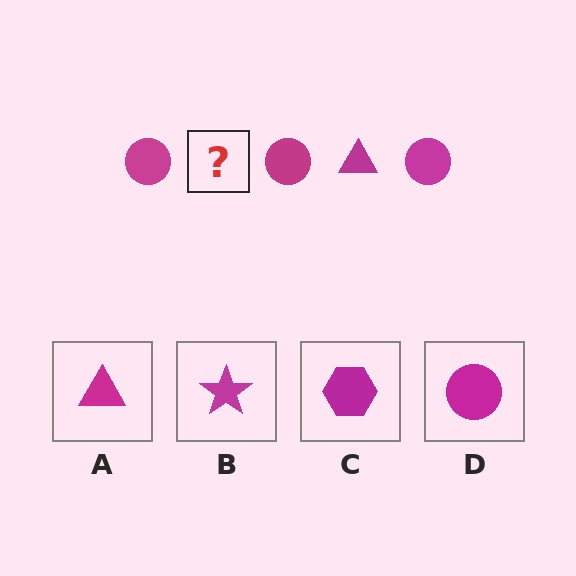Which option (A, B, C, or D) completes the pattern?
A.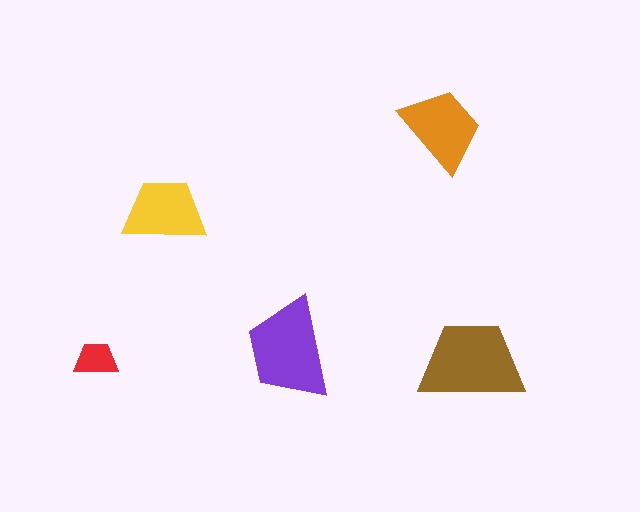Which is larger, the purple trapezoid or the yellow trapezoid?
The purple one.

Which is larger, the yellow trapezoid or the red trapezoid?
The yellow one.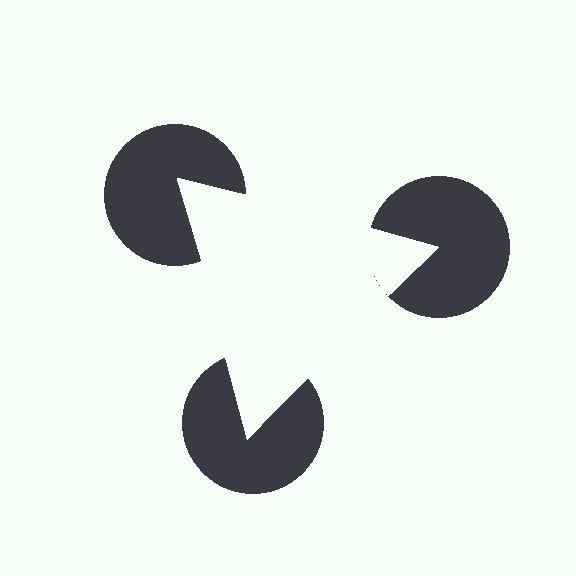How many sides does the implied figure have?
3 sides.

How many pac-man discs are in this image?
There are 3 — one at each vertex of the illusory triangle.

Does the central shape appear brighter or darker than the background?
It typically appears slightly brighter than the background, even though no actual brightness change is drawn.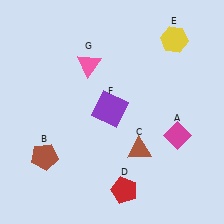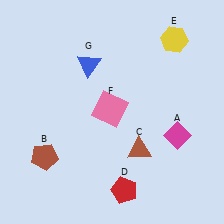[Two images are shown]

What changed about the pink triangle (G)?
In Image 1, G is pink. In Image 2, it changed to blue.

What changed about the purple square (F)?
In Image 1, F is purple. In Image 2, it changed to pink.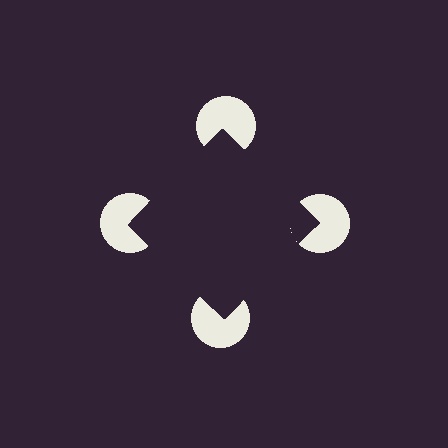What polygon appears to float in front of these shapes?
An illusory square — its edges are inferred from the aligned wedge cuts in the pac-man discs, not physically drawn.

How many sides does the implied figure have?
4 sides.